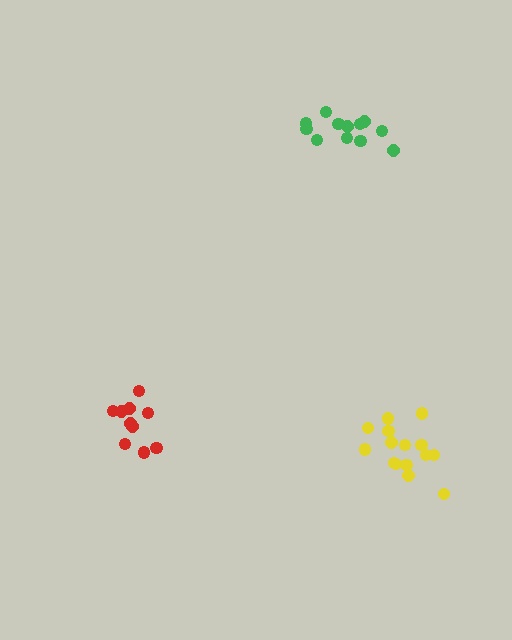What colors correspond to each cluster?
The clusters are colored: green, red, yellow.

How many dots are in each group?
Group 1: 12 dots, Group 2: 10 dots, Group 3: 15 dots (37 total).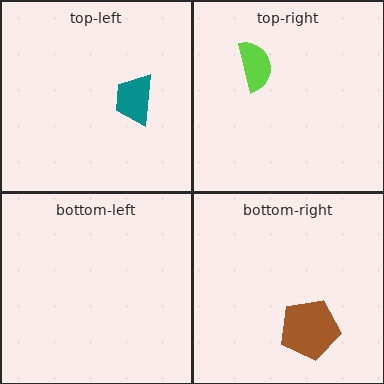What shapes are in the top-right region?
The lime semicircle.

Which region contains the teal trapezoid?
The top-left region.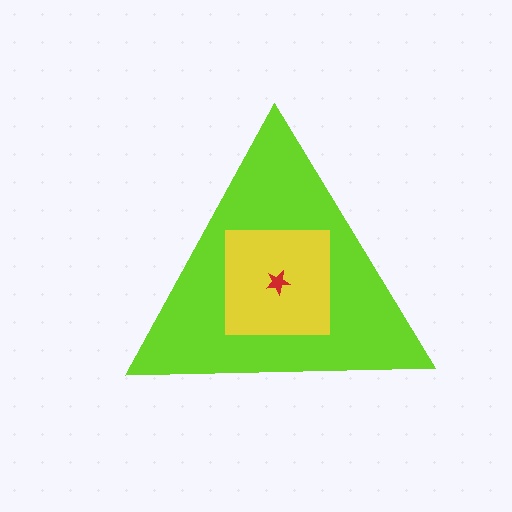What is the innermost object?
The red star.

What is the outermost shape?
The lime triangle.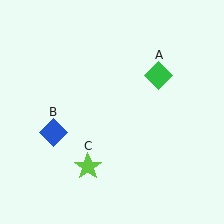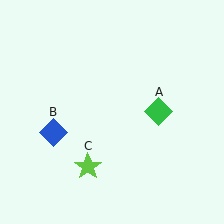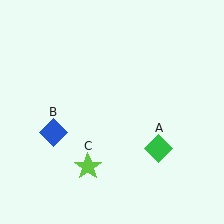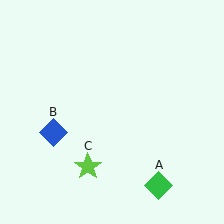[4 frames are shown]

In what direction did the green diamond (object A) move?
The green diamond (object A) moved down.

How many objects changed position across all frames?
1 object changed position: green diamond (object A).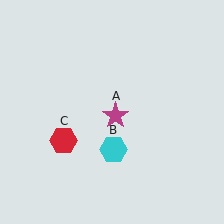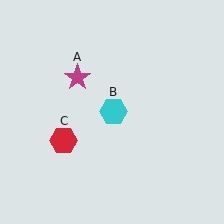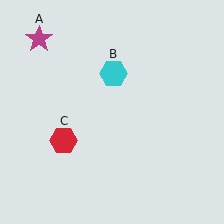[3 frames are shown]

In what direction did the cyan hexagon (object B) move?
The cyan hexagon (object B) moved up.